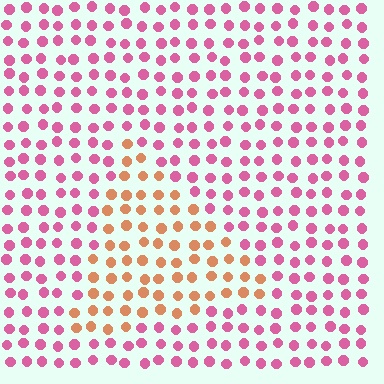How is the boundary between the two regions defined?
The boundary is defined purely by a slight shift in hue (about 52 degrees). Spacing, size, and orientation are identical on both sides.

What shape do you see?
I see a triangle.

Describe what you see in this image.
The image is filled with small pink elements in a uniform arrangement. A triangle-shaped region is visible where the elements are tinted to a slightly different hue, forming a subtle color boundary.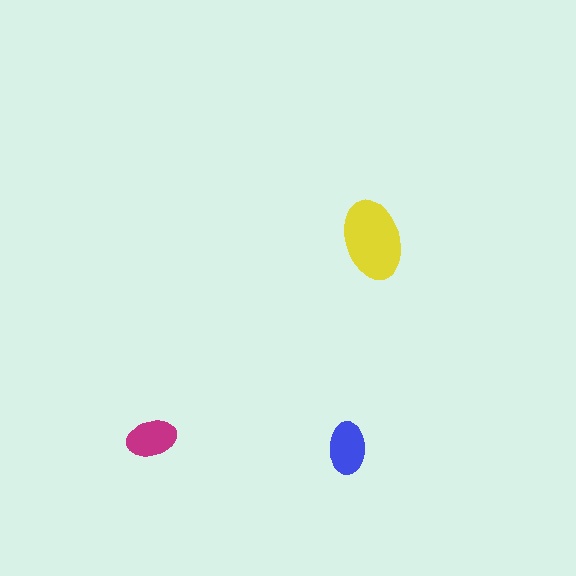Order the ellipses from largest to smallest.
the yellow one, the blue one, the magenta one.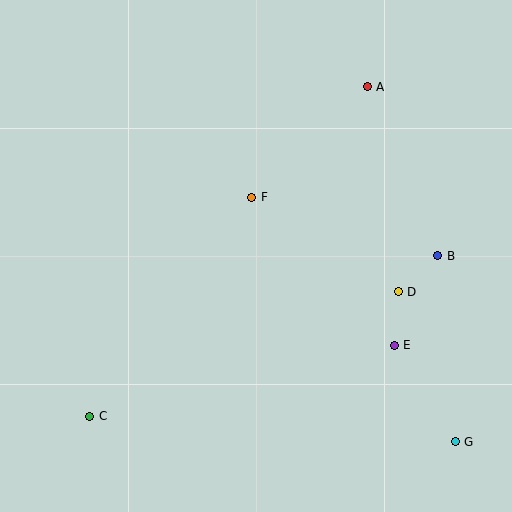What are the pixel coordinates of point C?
Point C is at (90, 416).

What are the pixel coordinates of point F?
Point F is at (252, 197).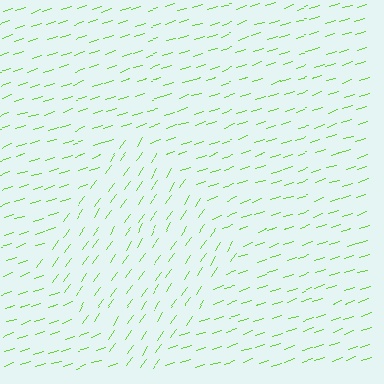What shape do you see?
I see a diamond.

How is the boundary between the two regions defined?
The boundary is defined purely by a change in line orientation (approximately 37 degrees difference). All lines are the same color and thickness.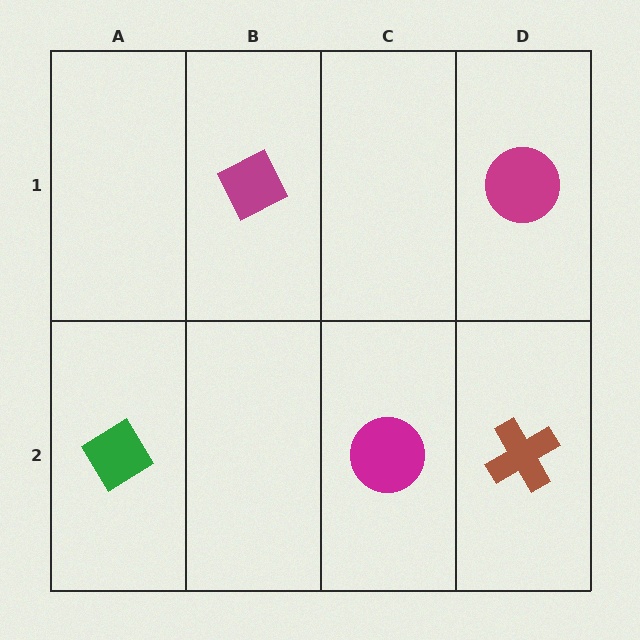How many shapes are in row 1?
2 shapes.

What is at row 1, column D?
A magenta circle.